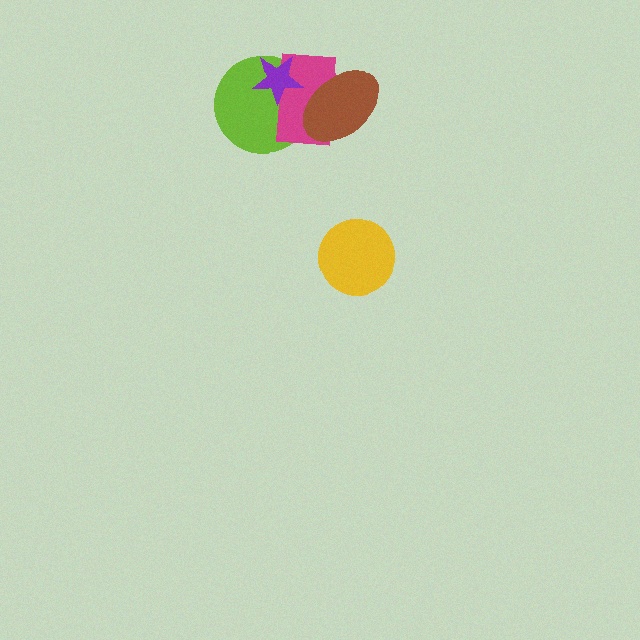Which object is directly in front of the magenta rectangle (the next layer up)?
The purple star is directly in front of the magenta rectangle.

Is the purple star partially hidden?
No, no other shape covers it.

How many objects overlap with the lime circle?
3 objects overlap with the lime circle.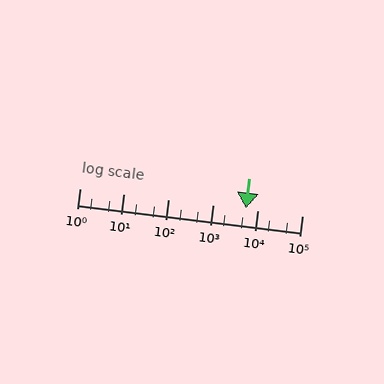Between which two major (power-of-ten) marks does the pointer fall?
The pointer is between 1000 and 10000.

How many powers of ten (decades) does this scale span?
The scale spans 5 decades, from 1 to 100000.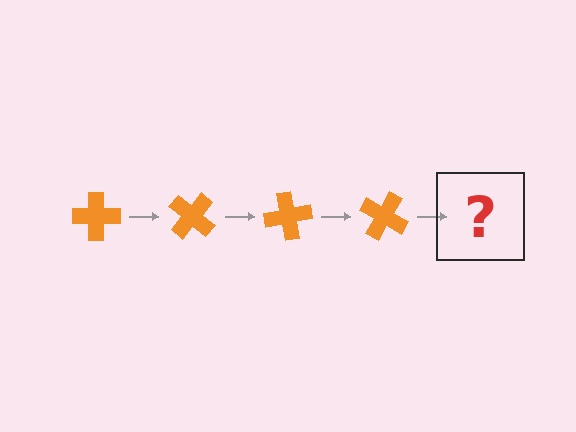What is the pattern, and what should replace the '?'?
The pattern is that the cross rotates 40 degrees each step. The '?' should be an orange cross rotated 160 degrees.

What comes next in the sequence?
The next element should be an orange cross rotated 160 degrees.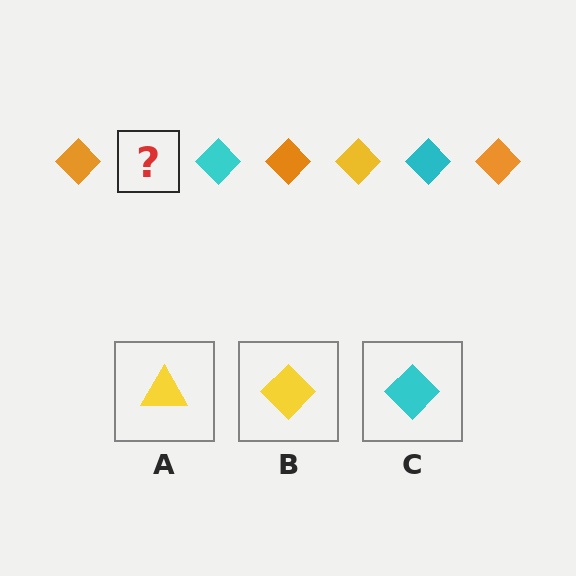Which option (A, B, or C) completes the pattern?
B.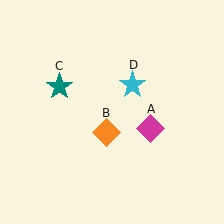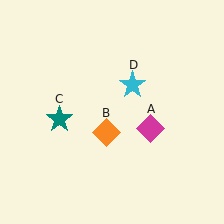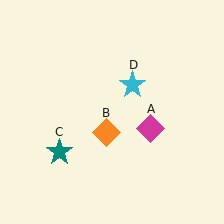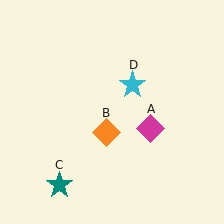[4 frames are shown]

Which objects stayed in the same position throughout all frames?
Magenta diamond (object A) and orange diamond (object B) and cyan star (object D) remained stationary.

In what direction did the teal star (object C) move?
The teal star (object C) moved down.